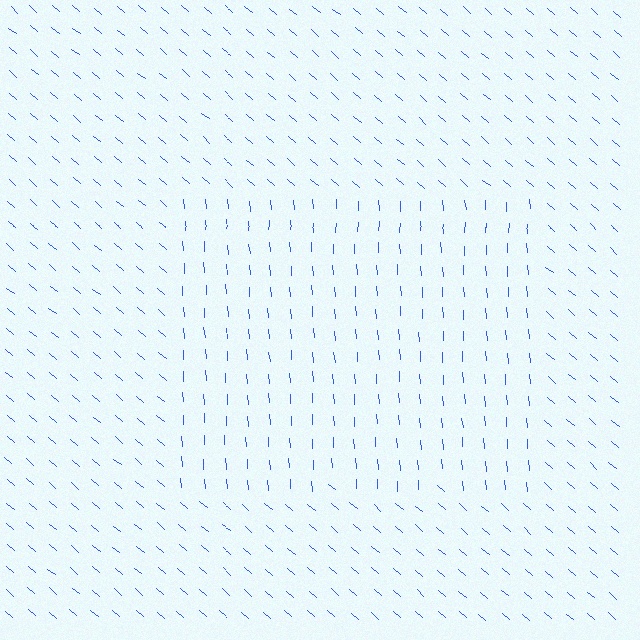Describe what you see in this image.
The image is filled with small blue line segments. A rectangle region in the image has lines oriented differently from the surrounding lines, creating a visible texture boundary.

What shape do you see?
I see a rectangle.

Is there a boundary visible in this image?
Yes, there is a texture boundary formed by a change in line orientation.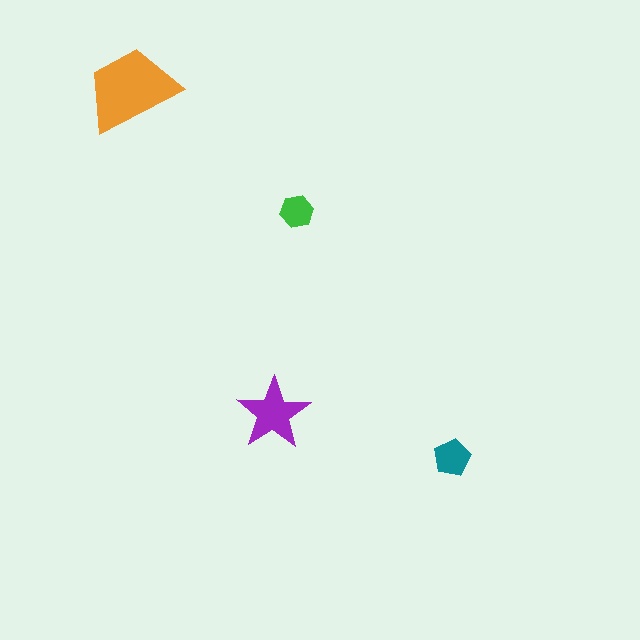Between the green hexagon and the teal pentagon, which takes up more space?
The teal pentagon.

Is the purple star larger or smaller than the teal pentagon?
Larger.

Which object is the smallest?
The green hexagon.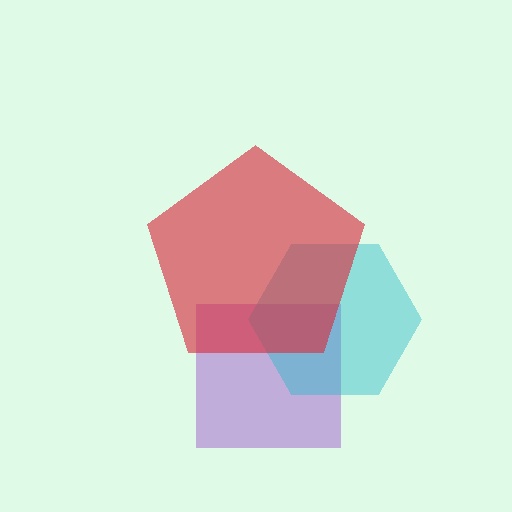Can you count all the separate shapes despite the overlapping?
Yes, there are 3 separate shapes.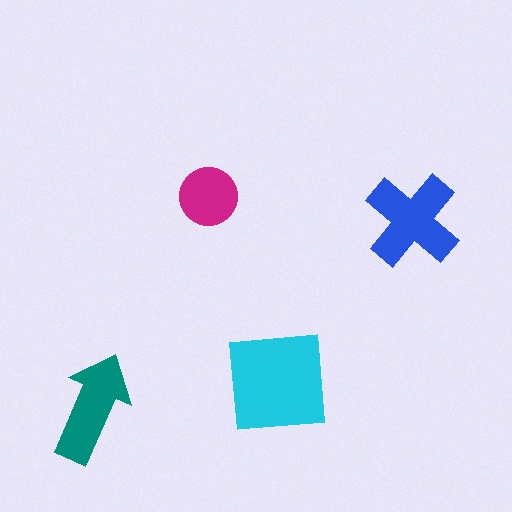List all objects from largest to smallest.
The cyan square, the blue cross, the teal arrow, the magenta circle.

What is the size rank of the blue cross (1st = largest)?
2nd.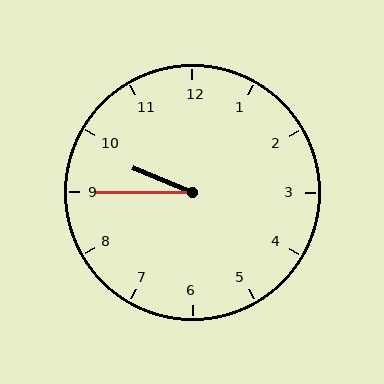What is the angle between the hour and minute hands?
Approximately 22 degrees.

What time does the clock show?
9:45.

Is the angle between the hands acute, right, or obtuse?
It is acute.